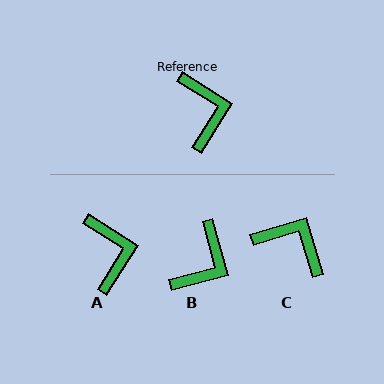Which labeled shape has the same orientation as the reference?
A.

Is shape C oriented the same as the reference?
No, it is off by about 49 degrees.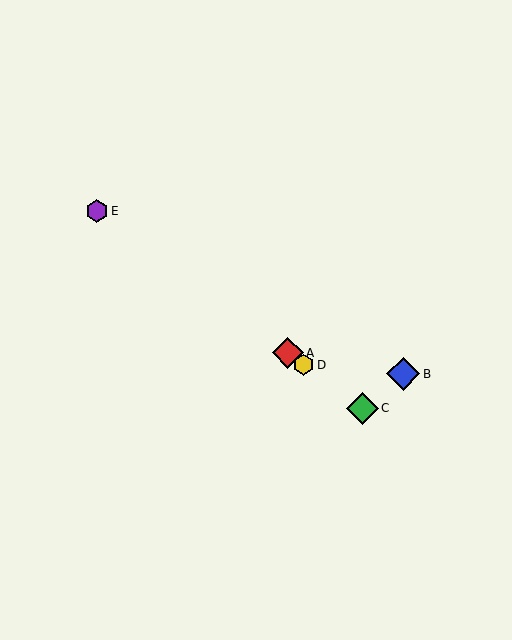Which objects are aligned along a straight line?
Objects A, C, D, E are aligned along a straight line.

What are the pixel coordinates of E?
Object E is at (97, 211).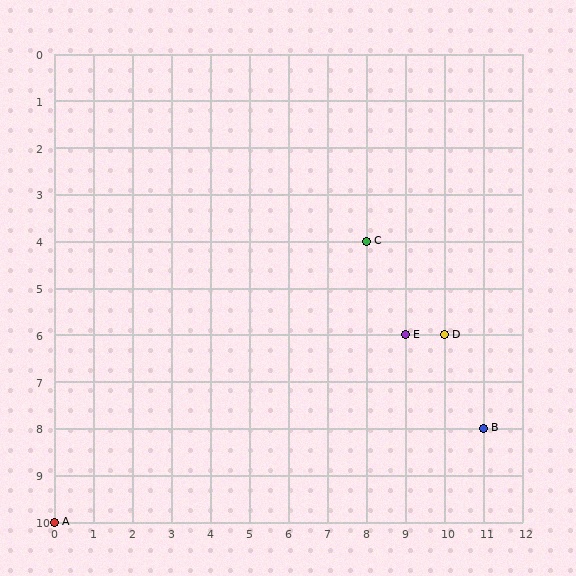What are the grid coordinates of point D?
Point D is at grid coordinates (10, 6).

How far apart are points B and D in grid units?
Points B and D are 1 column and 2 rows apart (about 2.2 grid units diagonally).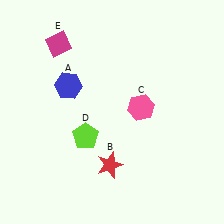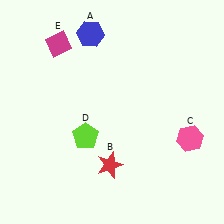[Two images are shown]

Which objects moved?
The objects that moved are: the blue hexagon (A), the pink hexagon (C).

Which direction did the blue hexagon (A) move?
The blue hexagon (A) moved up.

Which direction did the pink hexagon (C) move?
The pink hexagon (C) moved right.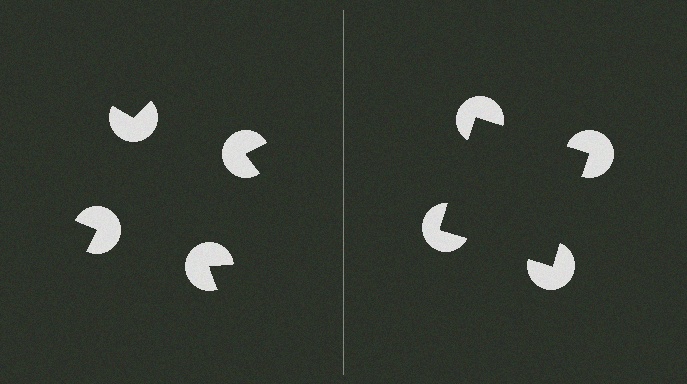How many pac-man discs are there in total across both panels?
8 — 4 on each side.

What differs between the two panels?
The pac-man discs are positioned identically on both sides; only the wedge orientations differ. On the right they align to a square; on the left they are misaligned.